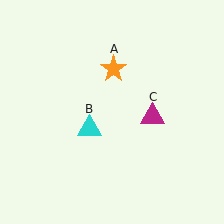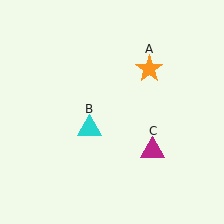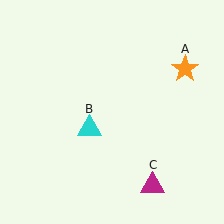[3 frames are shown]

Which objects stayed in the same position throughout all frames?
Cyan triangle (object B) remained stationary.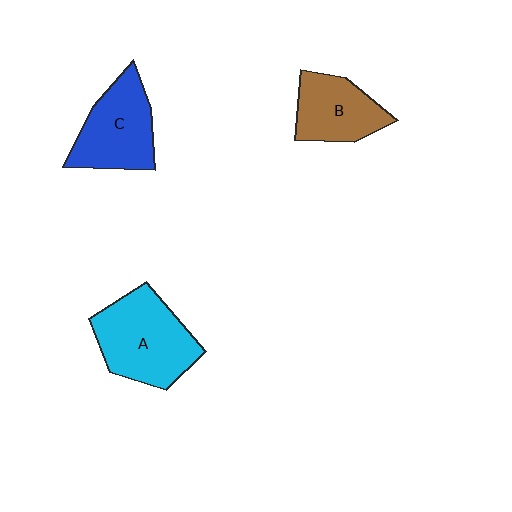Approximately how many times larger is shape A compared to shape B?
Approximately 1.5 times.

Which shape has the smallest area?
Shape B (brown).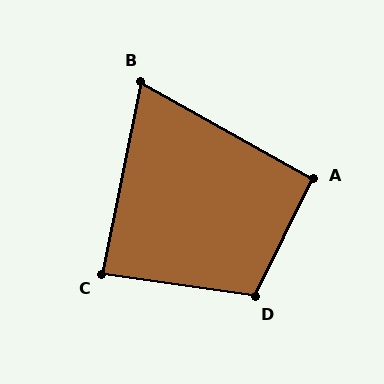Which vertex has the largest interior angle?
D, at approximately 108 degrees.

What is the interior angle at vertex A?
Approximately 93 degrees (approximately right).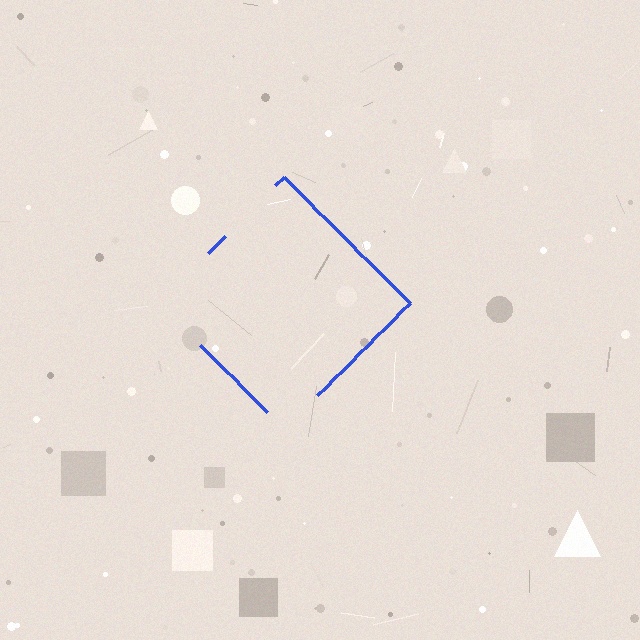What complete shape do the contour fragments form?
The contour fragments form a diamond.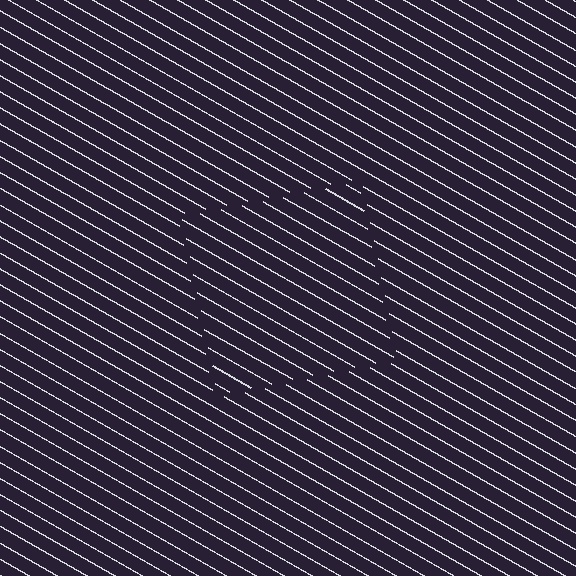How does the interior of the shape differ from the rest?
The interior of the shape contains the same grating, shifted by half a period — the contour is defined by the phase discontinuity where line-ends from the inner and outer gratings abut.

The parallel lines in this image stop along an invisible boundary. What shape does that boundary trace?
An illusory square. The interior of the shape contains the same grating, shifted by half a period — the contour is defined by the phase discontinuity where line-ends from the inner and outer gratings abut.